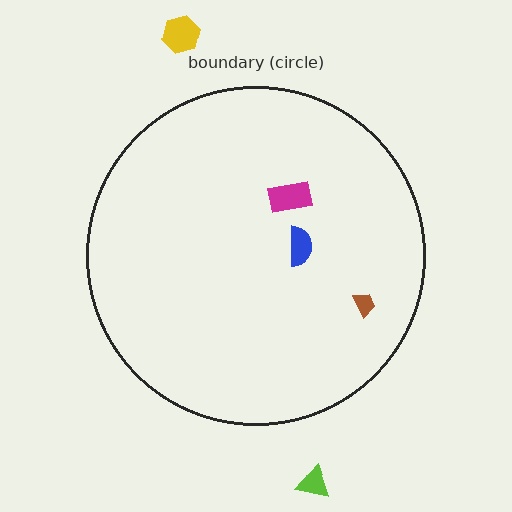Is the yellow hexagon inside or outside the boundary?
Outside.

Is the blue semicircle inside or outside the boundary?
Inside.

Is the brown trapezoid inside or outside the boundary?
Inside.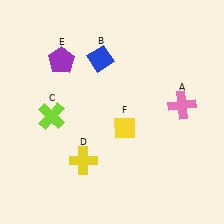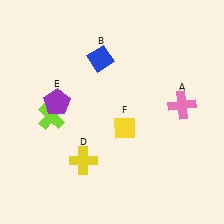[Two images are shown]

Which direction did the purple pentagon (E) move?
The purple pentagon (E) moved down.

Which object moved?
The purple pentagon (E) moved down.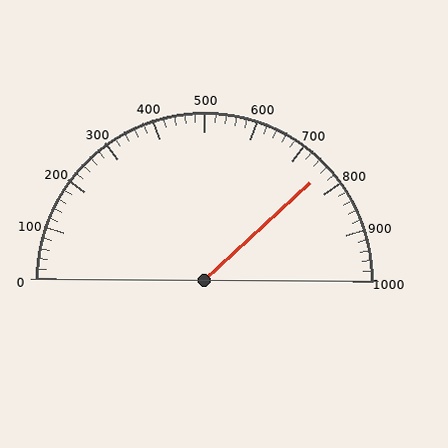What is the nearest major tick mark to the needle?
The nearest major tick mark is 800.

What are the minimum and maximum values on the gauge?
The gauge ranges from 0 to 1000.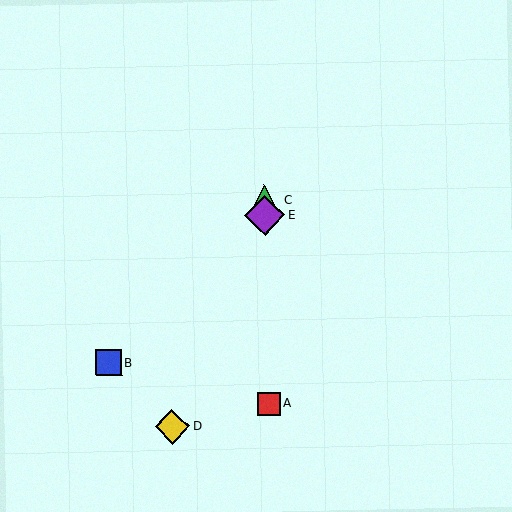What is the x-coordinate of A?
Object A is at x≈269.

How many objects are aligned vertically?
3 objects (A, C, E) are aligned vertically.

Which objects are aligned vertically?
Objects A, C, E are aligned vertically.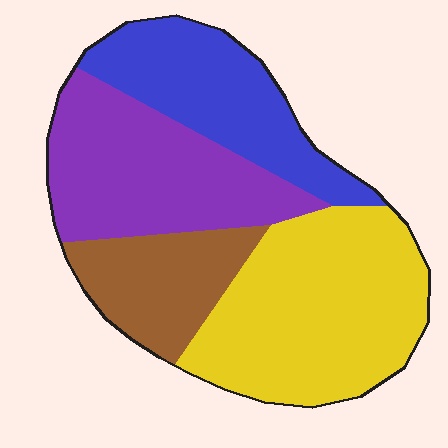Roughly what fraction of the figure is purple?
Purple covers about 25% of the figure.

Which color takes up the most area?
Yellow, at roughly 35%.